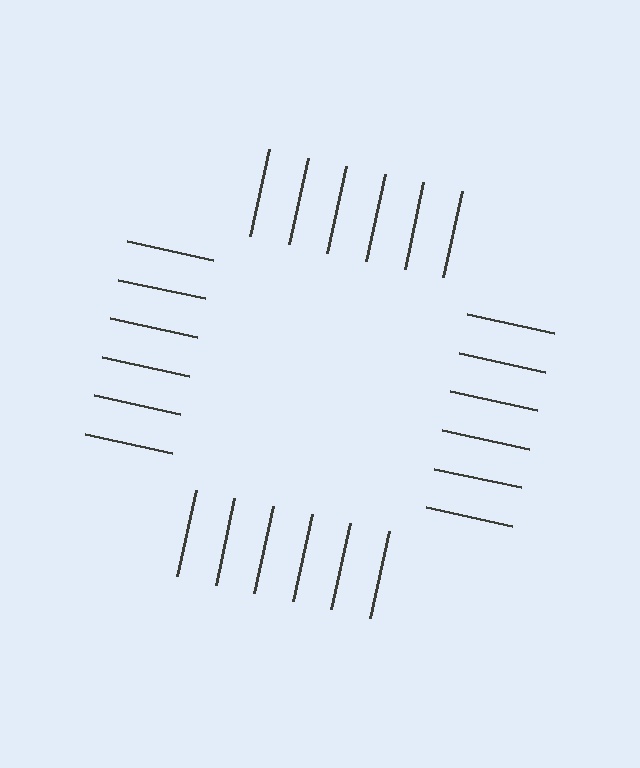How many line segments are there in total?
24 — 6 along each of the 4 edges.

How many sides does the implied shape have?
4 sides — the line-ends trace a square.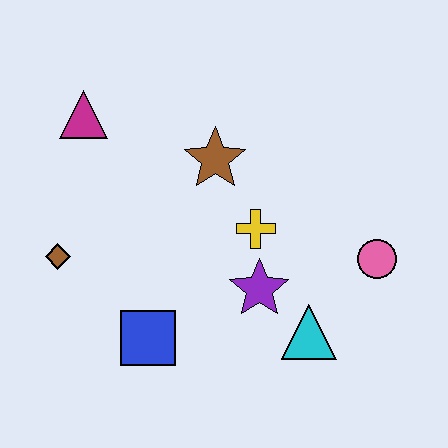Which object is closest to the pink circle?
The cyan triangle is closest to the pink circle.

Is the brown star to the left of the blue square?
No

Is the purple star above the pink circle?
No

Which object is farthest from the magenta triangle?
The pink circle is farthest from the magenta triangle.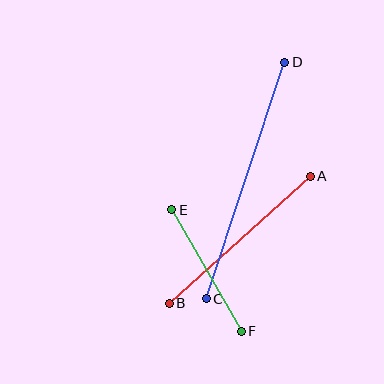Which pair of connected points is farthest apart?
Points C and D are farthest apart.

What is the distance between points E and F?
The distance is approximately 140 pixels.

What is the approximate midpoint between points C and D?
The midpoint is at approximately (246, 180) pixels.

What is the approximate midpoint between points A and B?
The midpoint is at approximately (240, 240) pixels.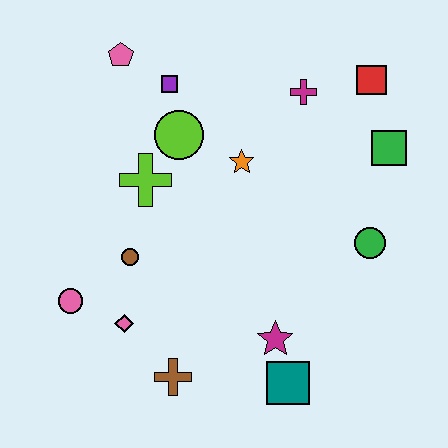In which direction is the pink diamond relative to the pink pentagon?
The pink diamond is below the pink pentagon.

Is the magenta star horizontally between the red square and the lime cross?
Yes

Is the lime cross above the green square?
No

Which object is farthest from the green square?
The pink circle is farthest from the green square.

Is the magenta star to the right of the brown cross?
Yes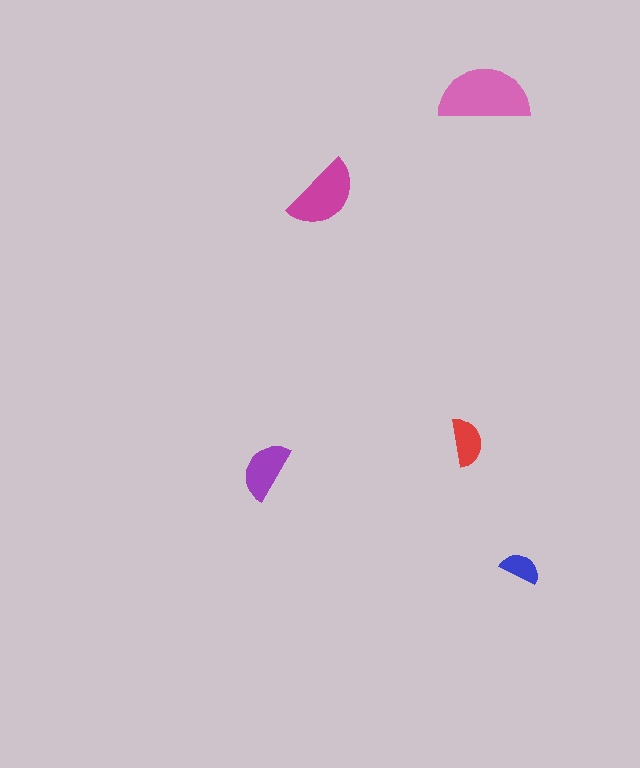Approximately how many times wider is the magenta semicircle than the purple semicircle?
About 1.5 times wider.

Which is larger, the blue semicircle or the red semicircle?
The red one.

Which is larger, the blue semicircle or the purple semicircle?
The purple one.